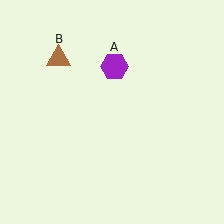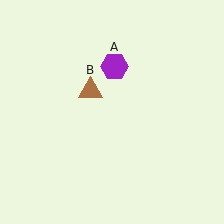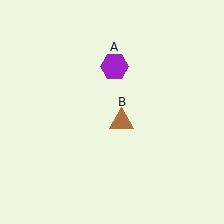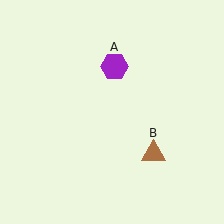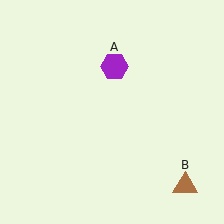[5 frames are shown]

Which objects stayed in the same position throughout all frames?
Purple hexagon (object A) remained stationary.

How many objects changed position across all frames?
1 object changed position: brown triangle (object B).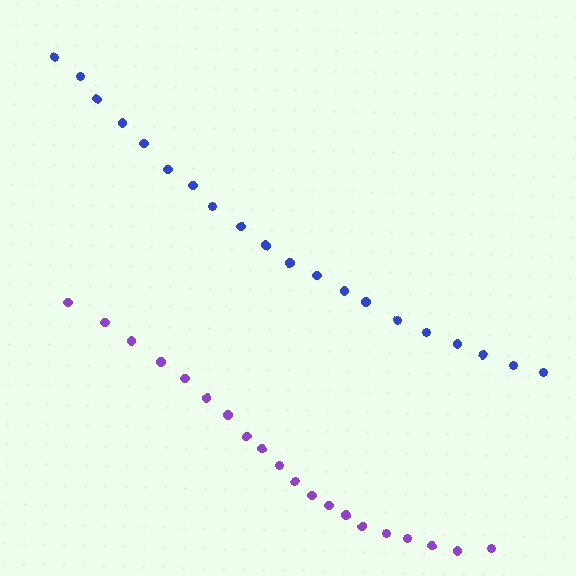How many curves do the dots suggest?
There are 2 distinct paths.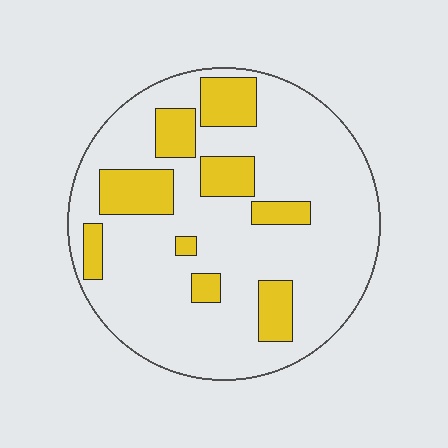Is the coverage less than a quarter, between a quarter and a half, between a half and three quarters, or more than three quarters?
Less than a quarter.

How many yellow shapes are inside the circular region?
9.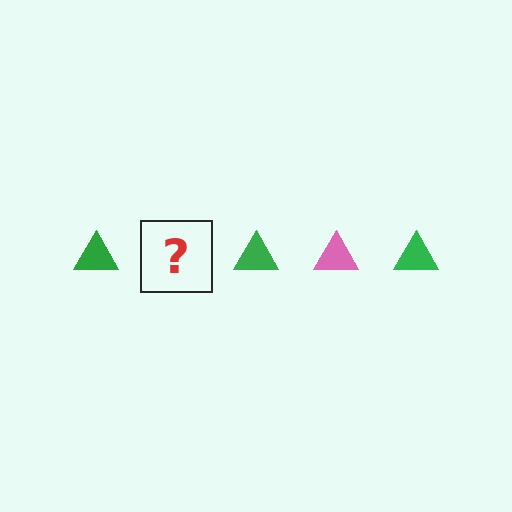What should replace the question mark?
The question mark should be replaced with a pink triangle.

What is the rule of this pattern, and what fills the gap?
The rule is that the pattern cycles through green, pink triangles. The gap should be filled with a pink triangle.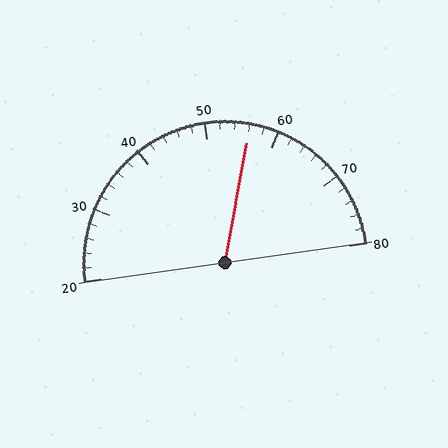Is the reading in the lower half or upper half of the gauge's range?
The reading is in the upper half of the range (20 to 80).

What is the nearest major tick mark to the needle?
The nearest major tick mark is 60.